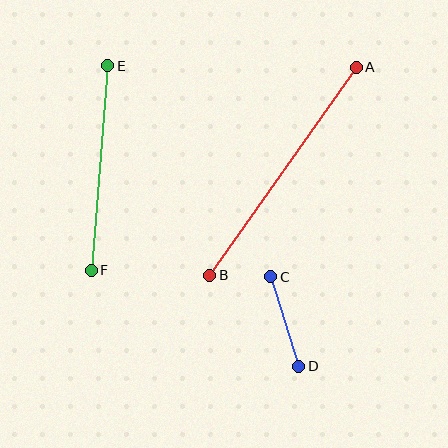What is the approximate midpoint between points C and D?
The midpoint is at approximately (285, 321) pixels.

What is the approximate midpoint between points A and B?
The midpoint is at approximately (283, 171) pixels.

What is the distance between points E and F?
The distance is approximately 205 pixels.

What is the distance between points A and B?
The distance is approximately 254 pixels.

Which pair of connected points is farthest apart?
Points A and B are farthest apart.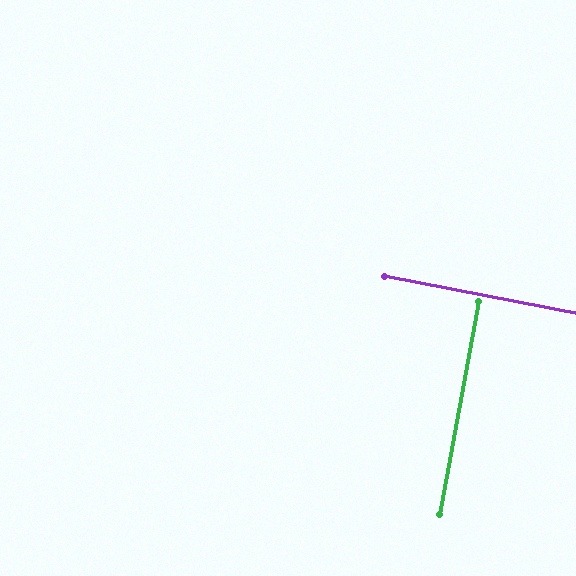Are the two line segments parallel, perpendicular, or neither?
Perpendicular — they meet at approximately 89°.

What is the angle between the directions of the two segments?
Approximately 89 degrees.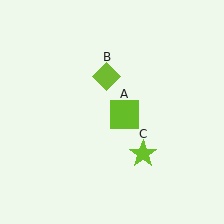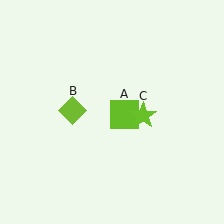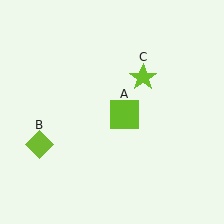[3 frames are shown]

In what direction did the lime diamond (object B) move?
The lime diamond (object B) moved down and to the left.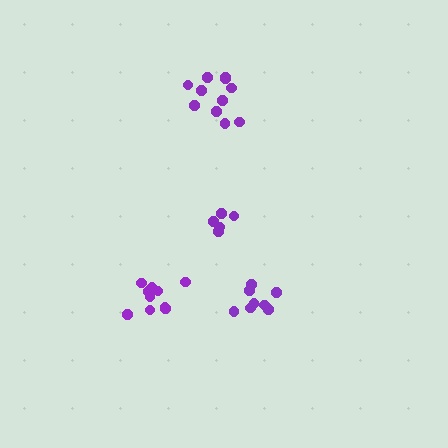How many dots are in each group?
Group 1: 8 dots, Group 2: 5 dots, Group 3: 11 dots, Group 4: 10 dots (34 total).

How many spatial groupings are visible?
There are 4 spatial groupings.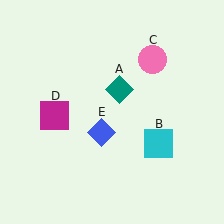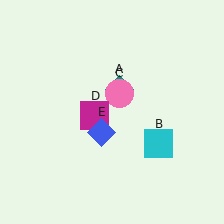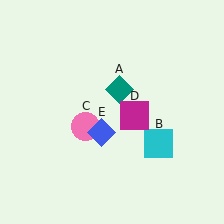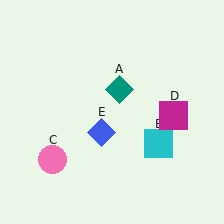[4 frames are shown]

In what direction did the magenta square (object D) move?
The magenta square (object D) moved right.